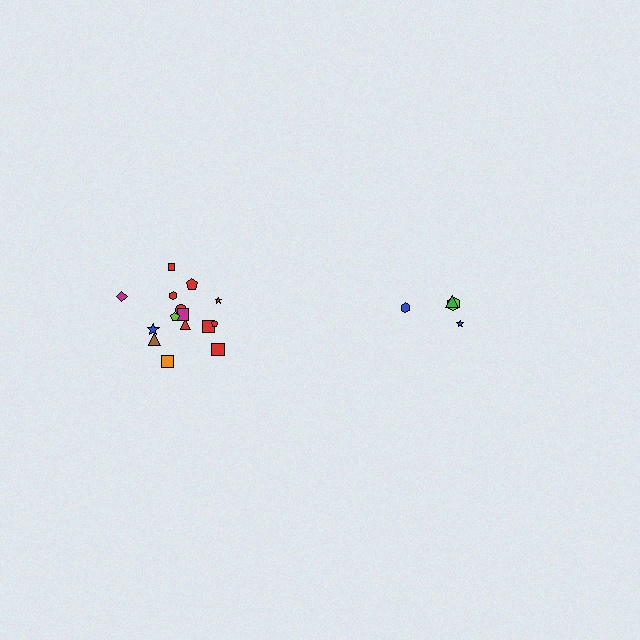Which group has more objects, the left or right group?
The left group.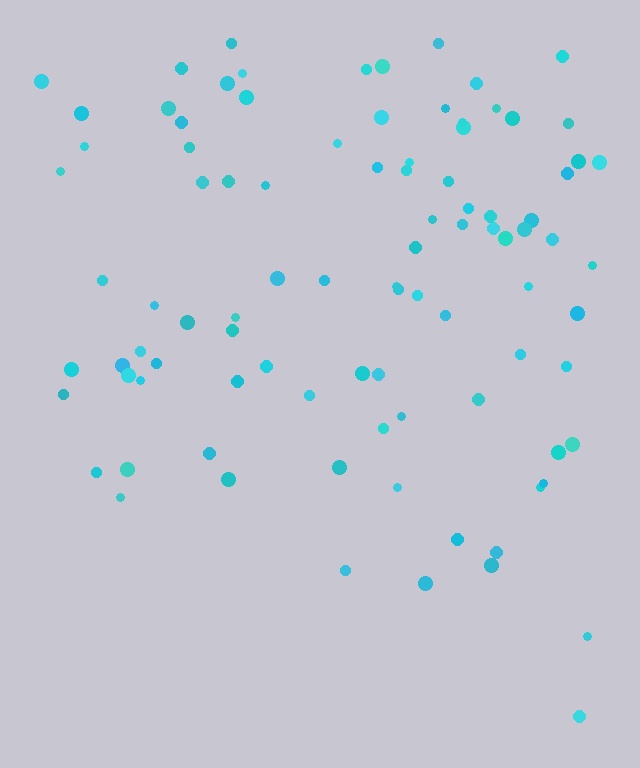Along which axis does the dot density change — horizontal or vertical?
Vertical.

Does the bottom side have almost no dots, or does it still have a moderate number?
Still a moderate number, just noticeably fewer than the top.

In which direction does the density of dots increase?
From bottom to top, with the top side densest.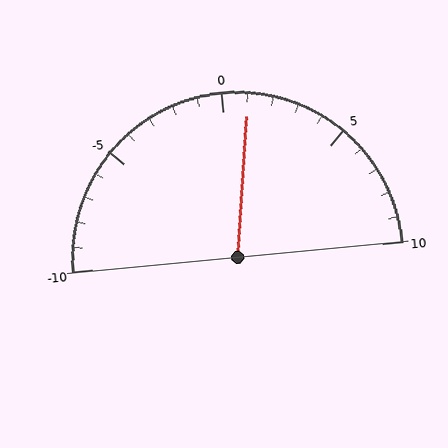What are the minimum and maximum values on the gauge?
The gauge ranges from -10 to 10.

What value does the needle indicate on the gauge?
The needle indicates approximately 1.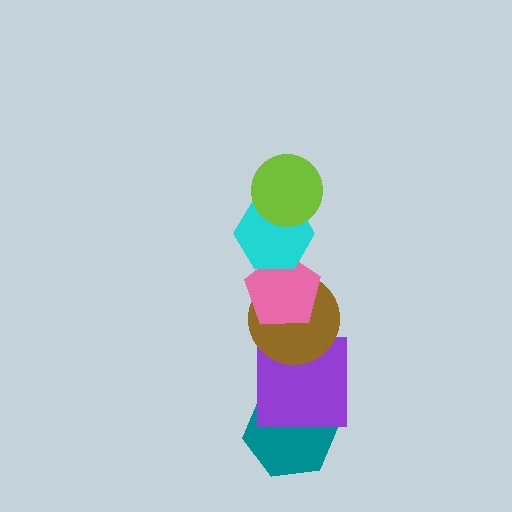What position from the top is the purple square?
The purple square is 5th from the top.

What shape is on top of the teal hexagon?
The purple square is on top of the teal hexagon.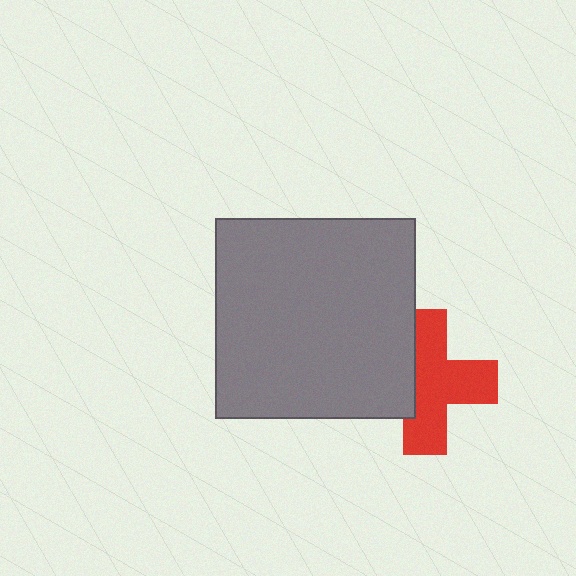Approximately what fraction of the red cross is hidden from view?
Roughly 33% of the red cross is hidden behind the gray square.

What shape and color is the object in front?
The object in front is a gray square.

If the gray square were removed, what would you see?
You would see the complete red cross.